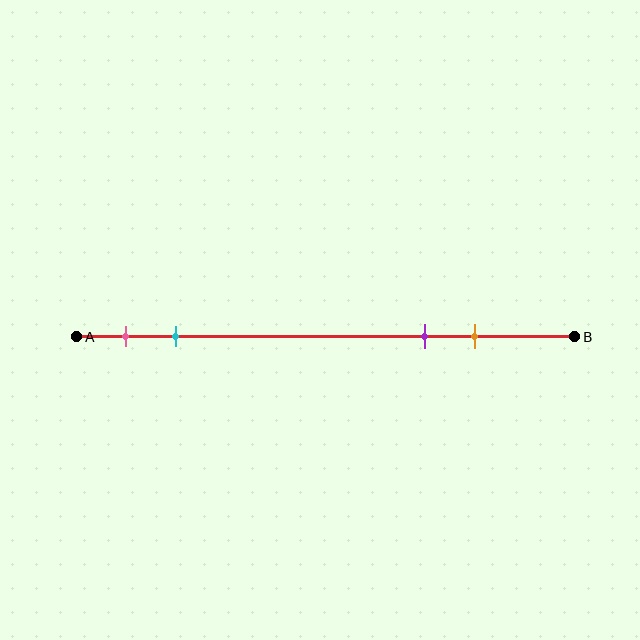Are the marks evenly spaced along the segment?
No, the marks are not evenly spaced.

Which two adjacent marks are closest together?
The pink and cyan marks are the closest adjacent pair.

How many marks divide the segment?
There are 4 marks dividing the segment.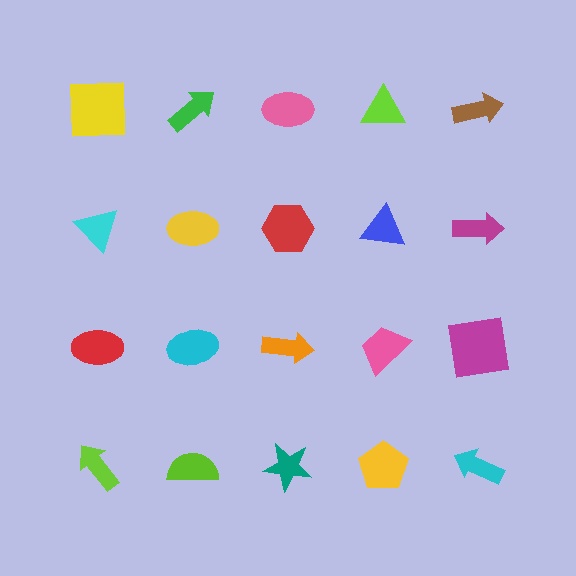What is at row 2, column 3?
A red hexagon.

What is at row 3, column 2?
A cyan ellipse.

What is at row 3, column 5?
A magenta square.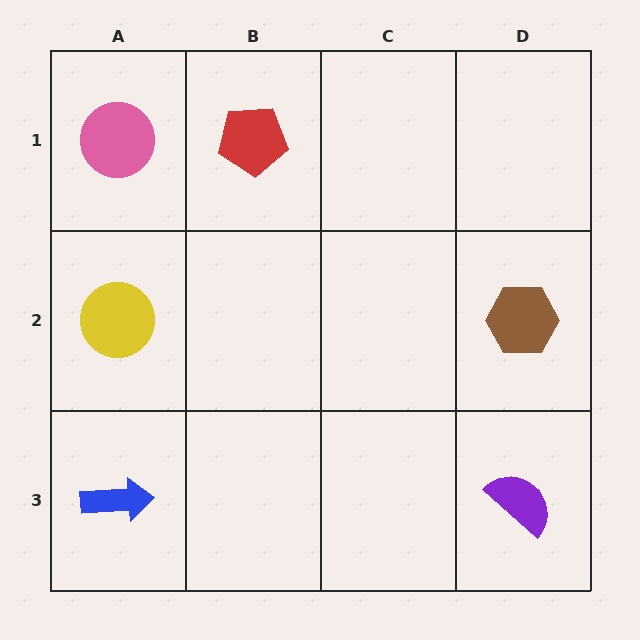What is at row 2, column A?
A yellow circle.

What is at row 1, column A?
A pink circle.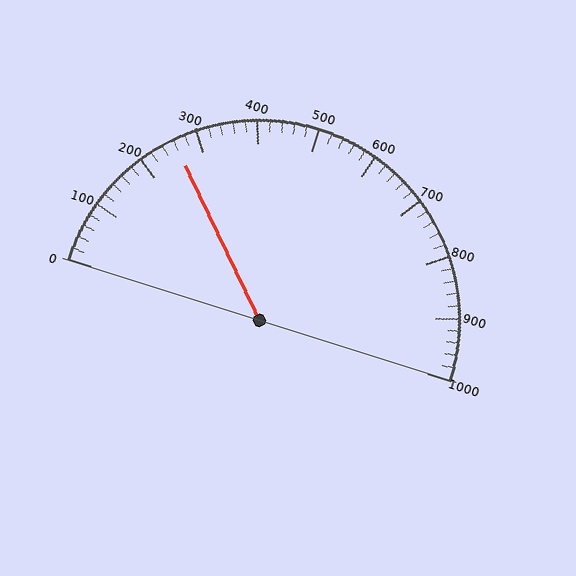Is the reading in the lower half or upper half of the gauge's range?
The reading is in the lower half of the range (0 to 1000).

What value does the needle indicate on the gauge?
The needle indicates approximately 260.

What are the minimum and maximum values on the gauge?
The gauge ranges from 0 to 1000.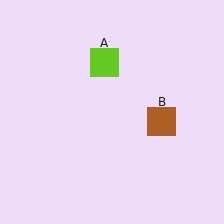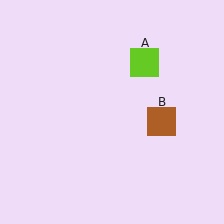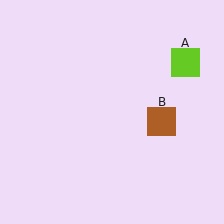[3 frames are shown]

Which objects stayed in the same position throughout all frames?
Brown square (object B) remained stationary.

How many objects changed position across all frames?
1 object changed position: lime square (object A).